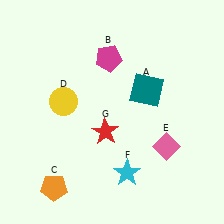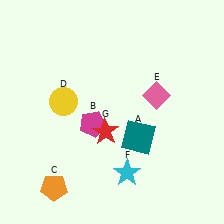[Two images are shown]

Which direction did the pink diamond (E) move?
The pink diamond (E) moved up.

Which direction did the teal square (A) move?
The teal square (A) moved down.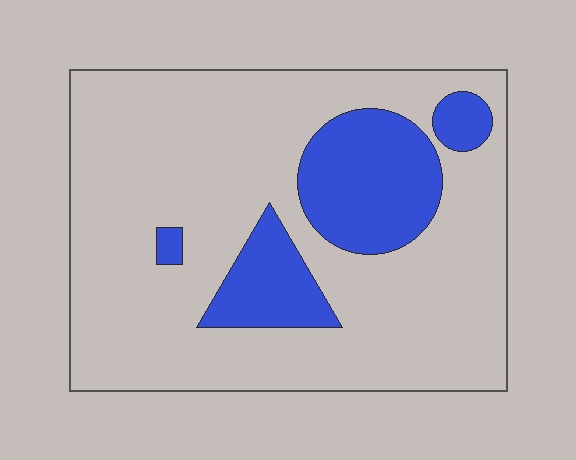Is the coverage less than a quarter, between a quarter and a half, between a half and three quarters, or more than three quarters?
Less than a quarter.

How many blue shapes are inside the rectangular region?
4.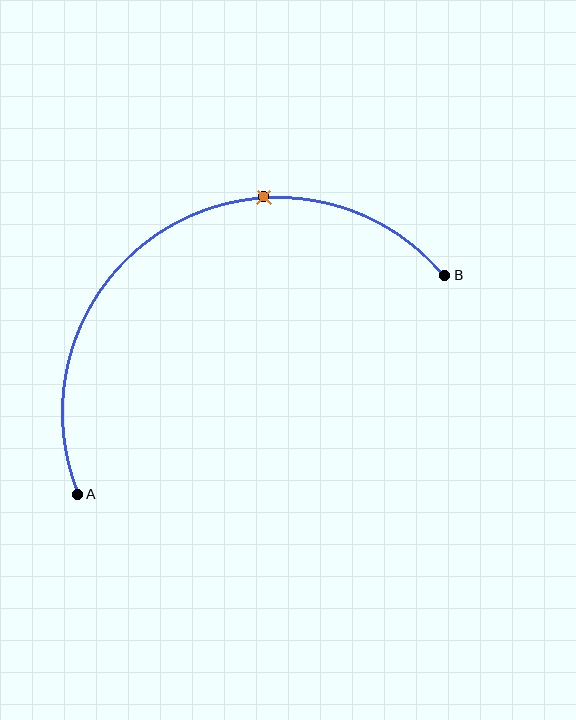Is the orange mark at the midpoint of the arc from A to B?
No. The orange mark lies on the arc but is closer to endpoint B. The arc midpoint would be at the point on the curve equidistant along the arc from both A and B.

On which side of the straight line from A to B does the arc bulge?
The arc bulges above the straight line connecting A and B.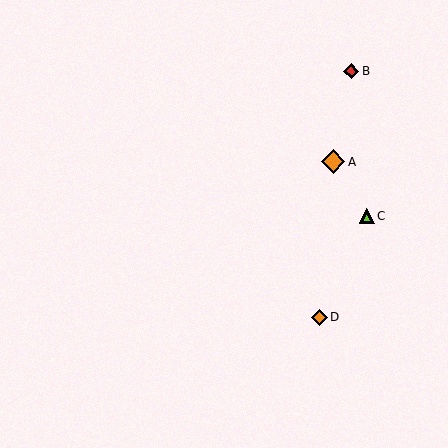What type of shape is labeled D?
Shape D is an orange diamond.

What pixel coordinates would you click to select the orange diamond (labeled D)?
Click at (320, 317) to select the orange diamond D.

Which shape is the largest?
The orange diamond (labeled A) is the largest.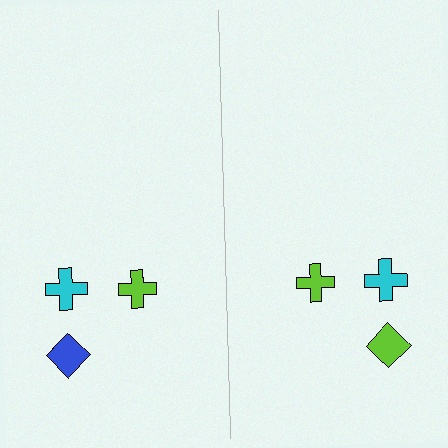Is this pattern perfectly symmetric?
No, the pattern is not perfectly symmetric. The lime diamond on the right side breaks the symmetry — its mirror counterpart is blue.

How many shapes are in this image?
There are 6 shapes in this image.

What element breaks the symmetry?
The lime diamond on the right side breaks the symmetry — its mirror counterpart is blue.